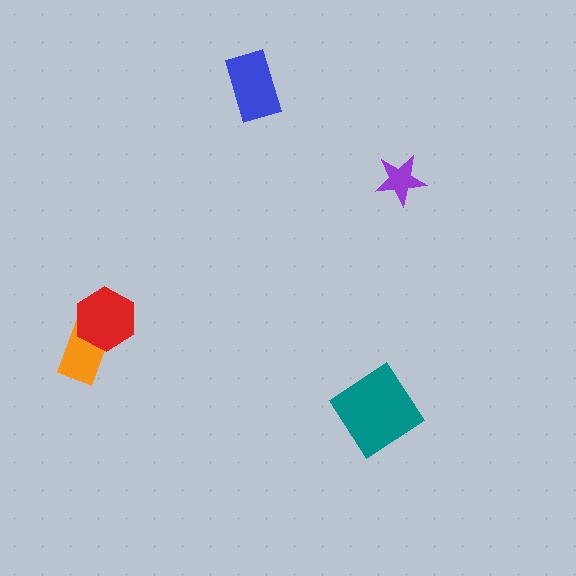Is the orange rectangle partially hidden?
Yes, it is partially covered by another shape.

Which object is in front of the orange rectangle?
The red hexagon is in front of the orange rectangle.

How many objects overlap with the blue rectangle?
0 objects overlap with the blue rectangle.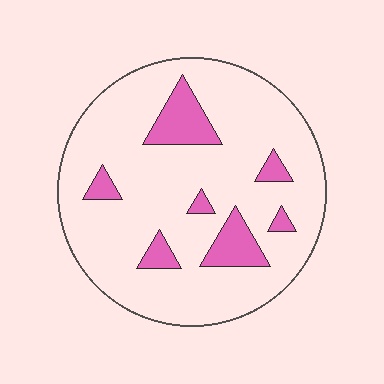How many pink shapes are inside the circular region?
7.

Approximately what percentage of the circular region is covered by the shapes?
Approximately 15%.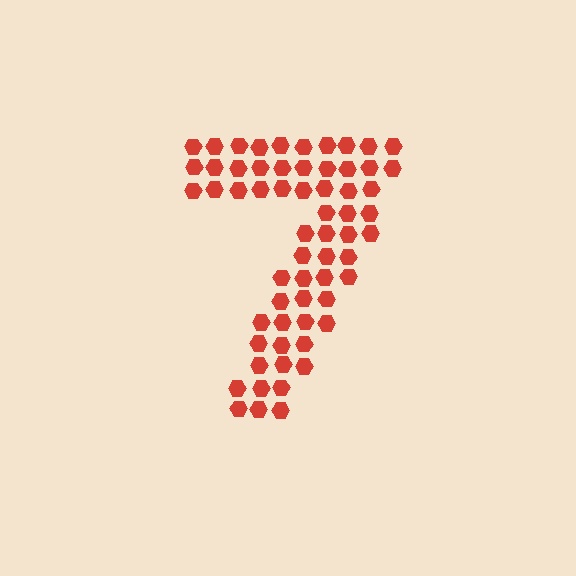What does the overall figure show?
The overall figure shows the digit 7.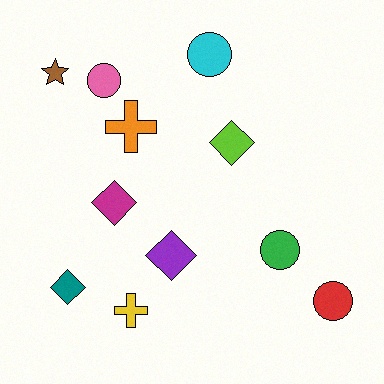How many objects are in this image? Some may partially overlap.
There are 11 objects.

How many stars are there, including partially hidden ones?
There is 1 star.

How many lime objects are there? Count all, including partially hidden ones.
There is 1 lime object.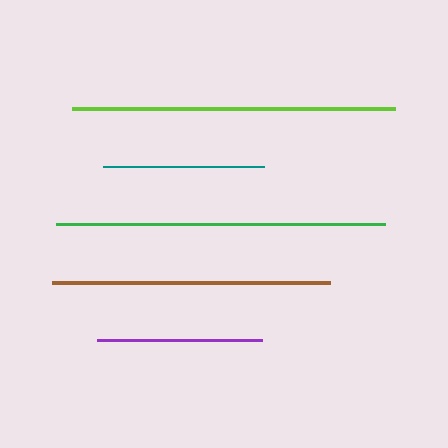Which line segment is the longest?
The green line is the longest at approximately 329 pixels.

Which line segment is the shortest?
The teal line is the shortest at approximately 161 pixels.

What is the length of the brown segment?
The brown segment is approximately 278 pixels long.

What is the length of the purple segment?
The purple segment is approximately 165 pixels long.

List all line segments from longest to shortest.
From longest to shortest: green, lime, brown, purple, teal.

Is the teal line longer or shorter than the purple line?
The purple line is longer than the teal line.